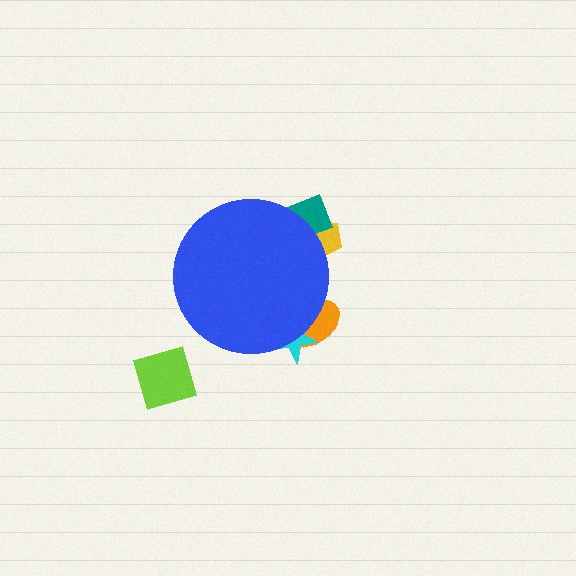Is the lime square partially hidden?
No, the lime square is fully visible.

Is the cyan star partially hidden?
Yes, the cyan star is partially hidden behind the blue circle.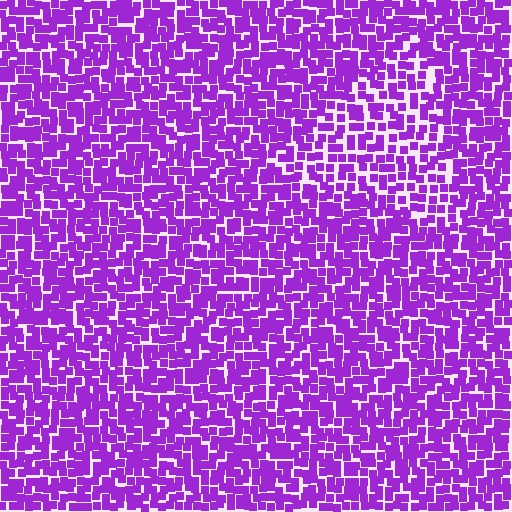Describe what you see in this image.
The image contains small purple elements arranged at two different densities. A triangle-shaped region is visible where the elements are less densely packed than the surrounding area.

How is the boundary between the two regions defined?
The boundary is defined by a change in element density (approximately 1.5x ratio). All elements are the same color, size, and shape.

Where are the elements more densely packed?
The elements are more densely packed outside the triangle boundary.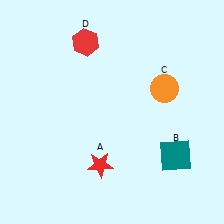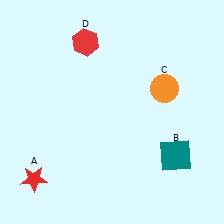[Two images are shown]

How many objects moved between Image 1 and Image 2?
1 object moved between the two images.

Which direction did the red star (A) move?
The red star (A) moved left.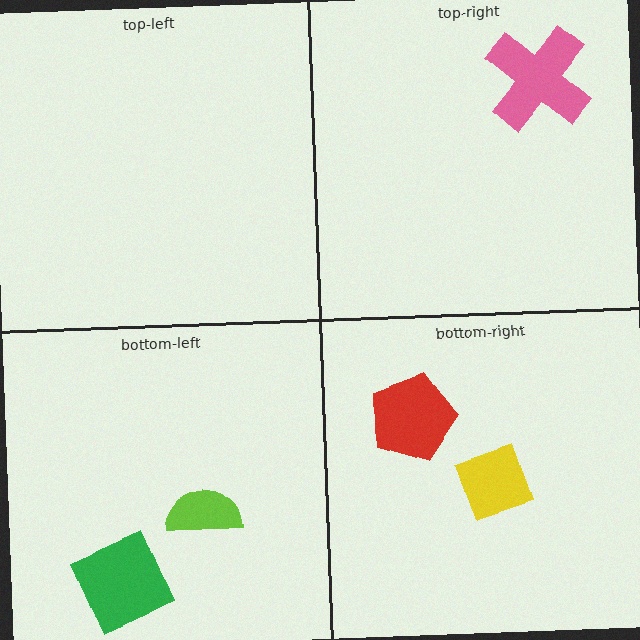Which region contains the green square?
The bottom-left region.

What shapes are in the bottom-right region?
The red pentagon, the yellow diamond.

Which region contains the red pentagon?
The bottom-right region.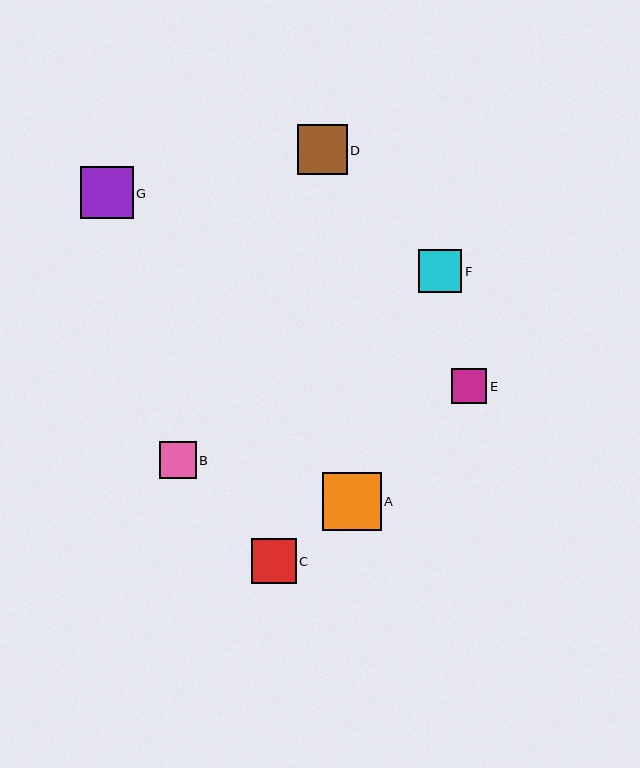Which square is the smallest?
Square E is the smallest with a size of approximately 35 pixels.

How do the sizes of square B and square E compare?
Square B and square E are approximately the same size.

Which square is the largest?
Square A is the largest with a size of approximately 59 pixels.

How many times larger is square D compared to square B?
Square D is approximately 1.4 times the size of square B.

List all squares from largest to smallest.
From largest to smallest: A, G, D, C, F, B, E.